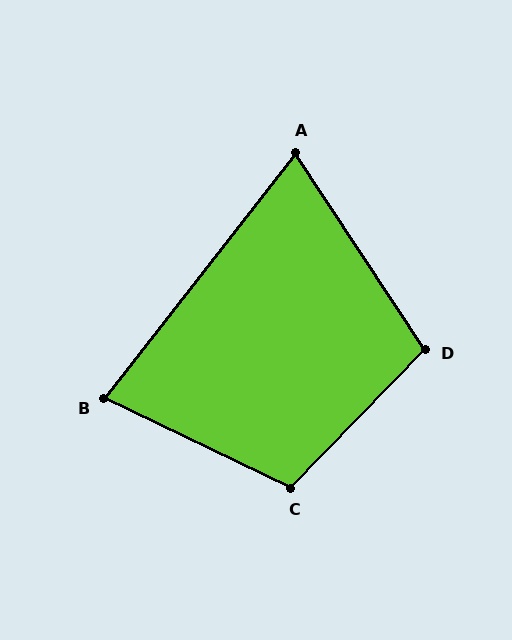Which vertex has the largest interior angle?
C, at approximately 109 degrees.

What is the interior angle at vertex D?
Approximately 102 degrees (obtuse).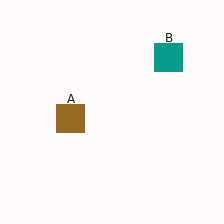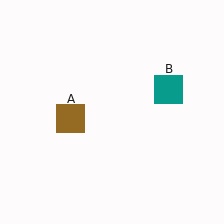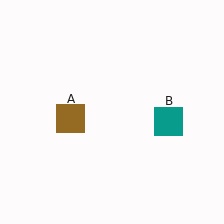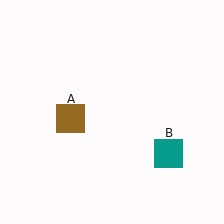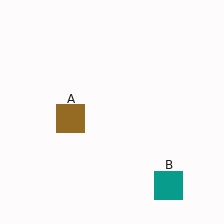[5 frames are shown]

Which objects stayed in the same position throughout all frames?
Brown square (object A) remained stationary.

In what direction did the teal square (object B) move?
The teal square (object B) moved down.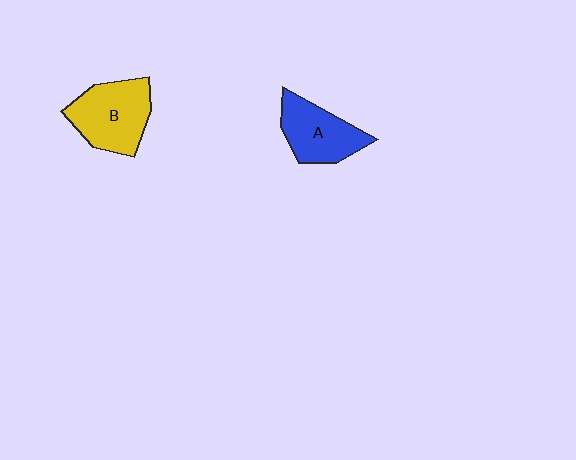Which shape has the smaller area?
Shape A (blue).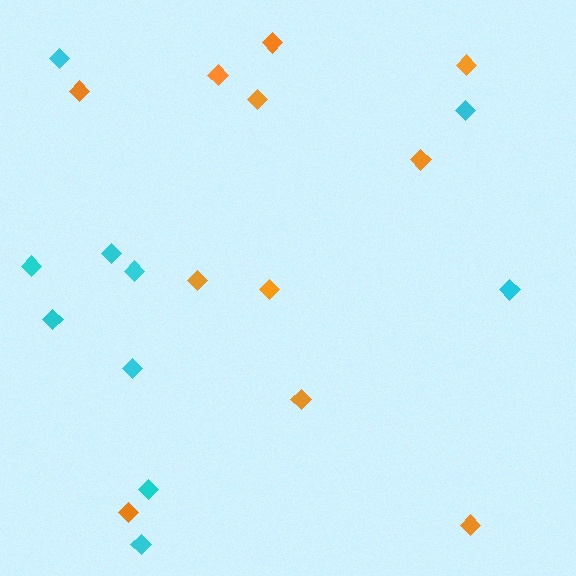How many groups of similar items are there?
There are 2 groups: one group of cyan diamonds (10) and one group of orange diamonds (11).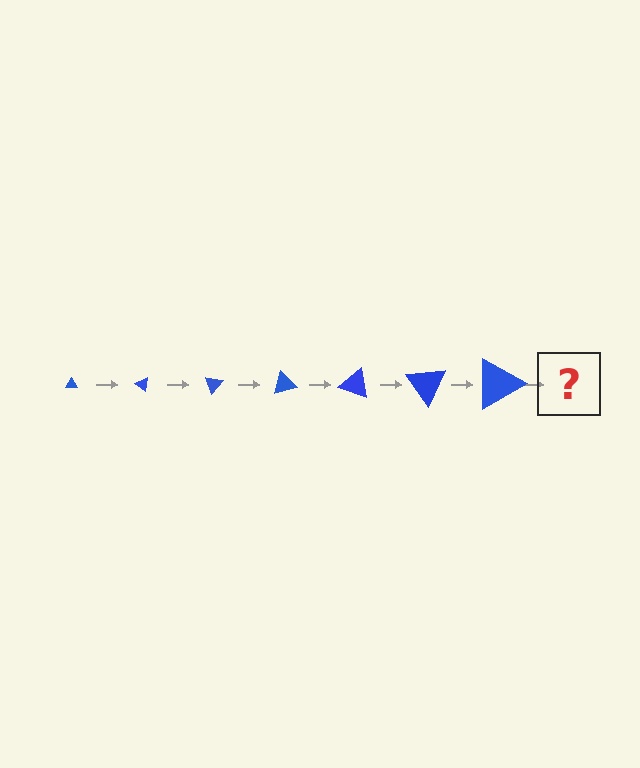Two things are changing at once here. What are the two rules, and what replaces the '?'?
The two rules are that the triangle grows larger each step and it rotates 35 degrees each step. The '?' should be a triangle, larger than the previous one and rotated 245 degrees from the start.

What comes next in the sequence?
The next element should be a triangle, larger than the previous one and rotated 245 degrees from the start.